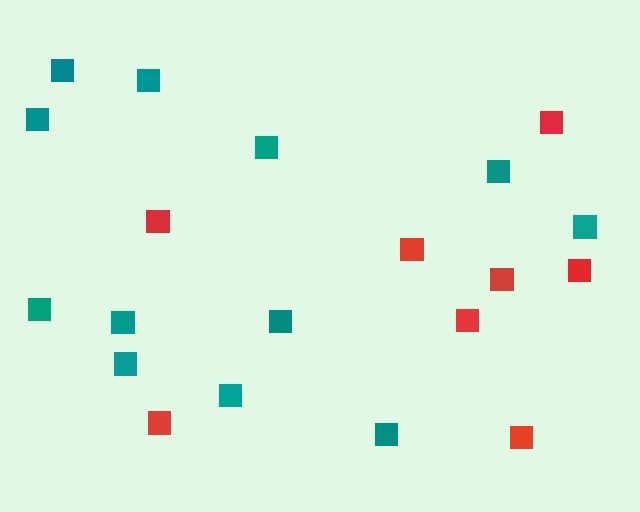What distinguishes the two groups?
There are 2 groups: one group of red squares (8) and one group of teal squares (12).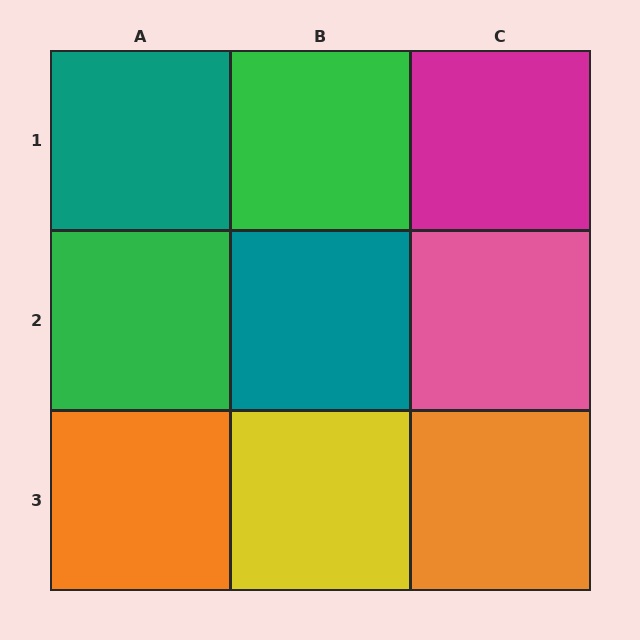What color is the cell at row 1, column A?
Teal.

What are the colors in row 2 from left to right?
Green, teal, pink.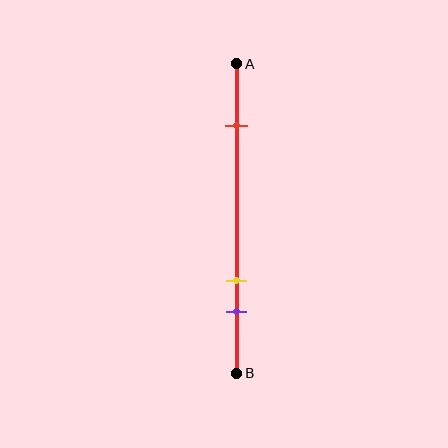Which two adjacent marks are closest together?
The yellow and purple marks are the closest adjacent pair.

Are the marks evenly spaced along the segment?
No, the marks are not evenly spaced.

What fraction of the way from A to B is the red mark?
The red mark is approximately 20% (0.2) of the way from A to B.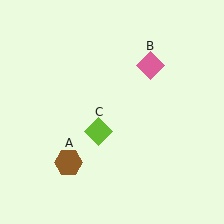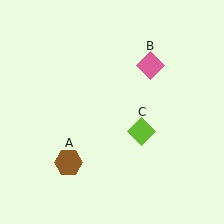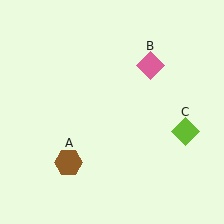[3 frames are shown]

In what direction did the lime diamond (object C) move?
The lime diamond (object C) moved right.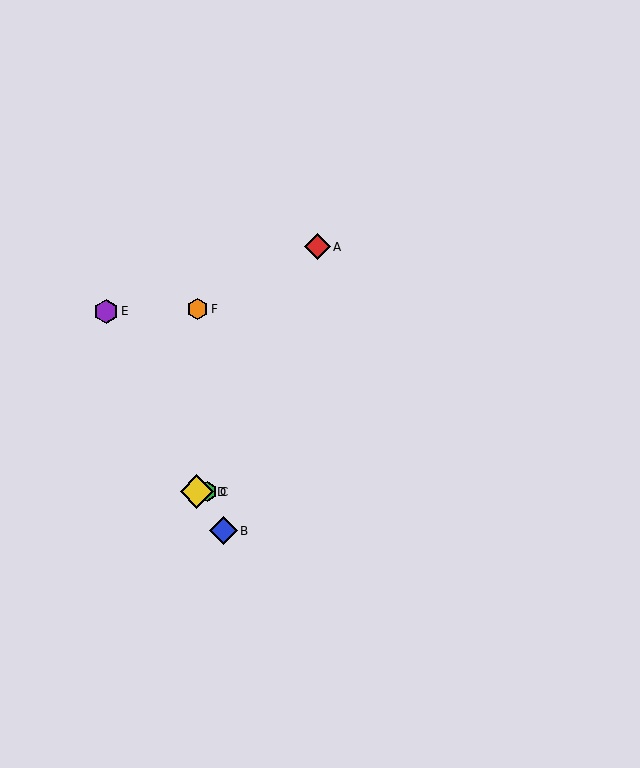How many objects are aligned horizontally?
2 objects (C, D) are aligned horizontally.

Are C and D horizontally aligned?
Yes, both are at y≈492.